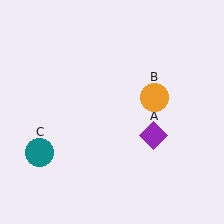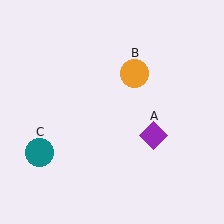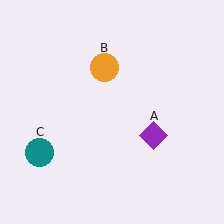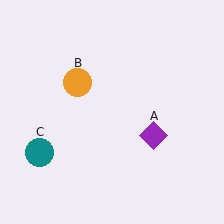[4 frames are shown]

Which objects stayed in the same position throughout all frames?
Purple diamond (object A) and teal circle (object C) remained stationary.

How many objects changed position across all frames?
1 object changed position: orange circle (object B).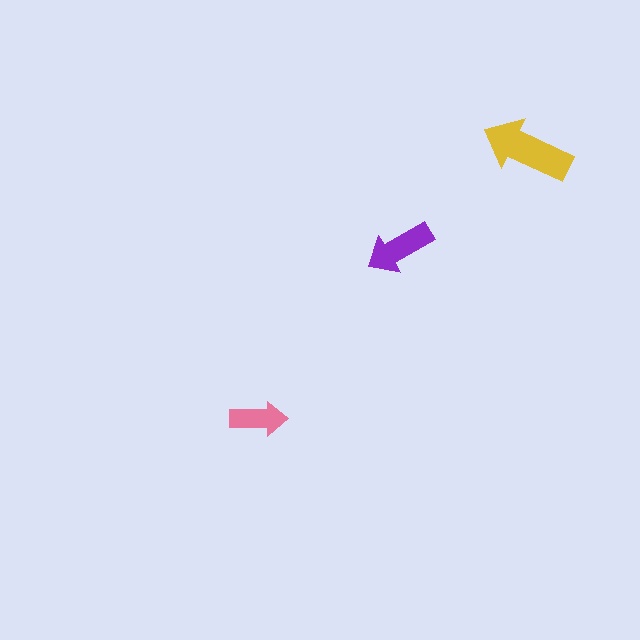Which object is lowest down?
The pink arrow is bottommost.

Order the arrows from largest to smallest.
the yellow one, the purple one, the pink one.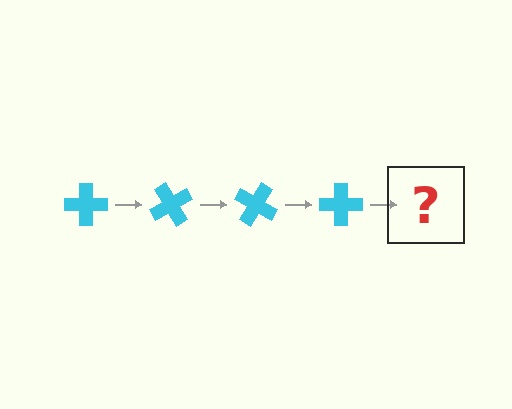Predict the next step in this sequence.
The next step is a cyan cross rotated 240 degrees.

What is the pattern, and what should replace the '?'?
The pattern is that the cross rotates 60 degrees each step. The '?' should be a cyan cross rotated 240 degrees.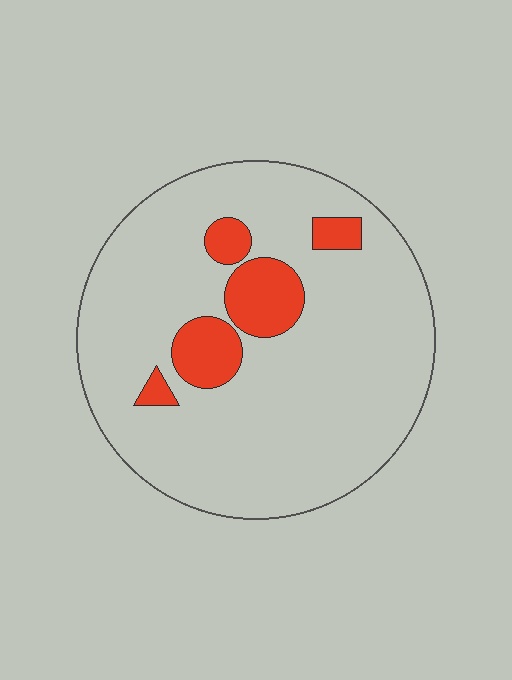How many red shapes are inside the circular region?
5.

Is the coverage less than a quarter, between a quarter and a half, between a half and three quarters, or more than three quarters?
Less than a quarter.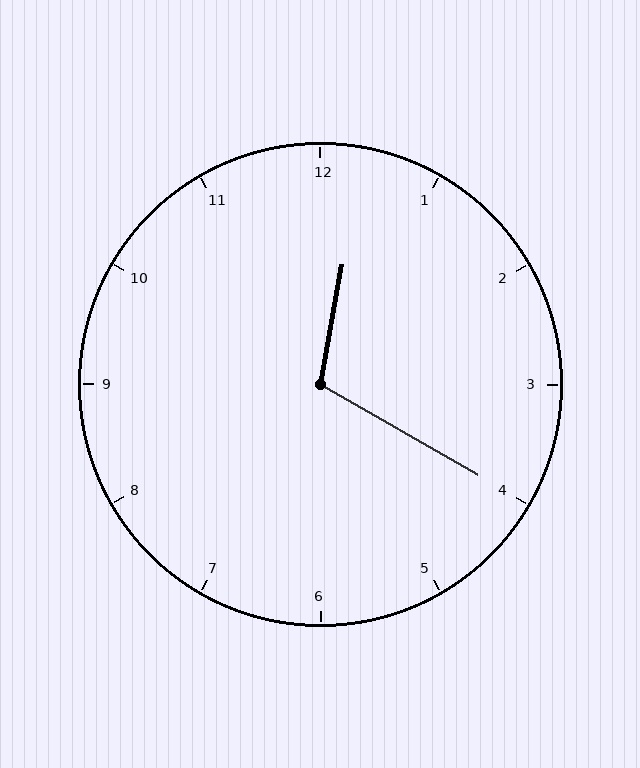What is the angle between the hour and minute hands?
Approximately 110 degrees.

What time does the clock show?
12:20.